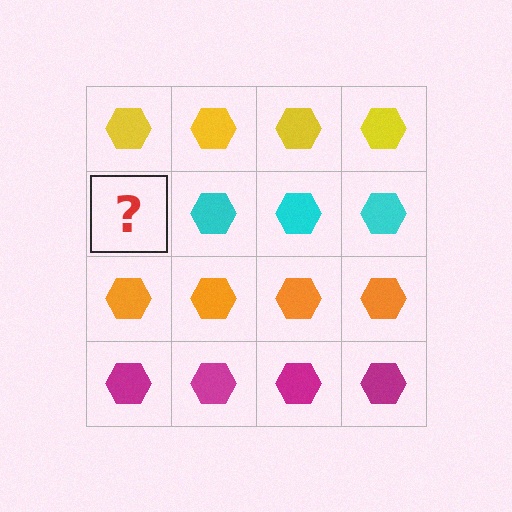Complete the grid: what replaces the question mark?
The question mark should be replaced with a cyan hexagon.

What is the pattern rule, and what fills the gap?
The rule is that each row has a consistent color. The gap should be filled with a cyan hexagon.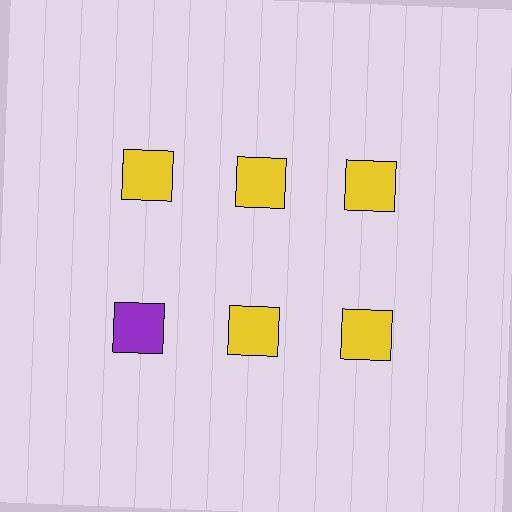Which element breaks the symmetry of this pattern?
The purple square in the second row, leftmost column breaks the symmetry. All other shapes are yellow squares.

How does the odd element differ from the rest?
It has a different color: purple instead of yellow.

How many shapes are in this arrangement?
There are 6 shapes arranged in a grid pattern.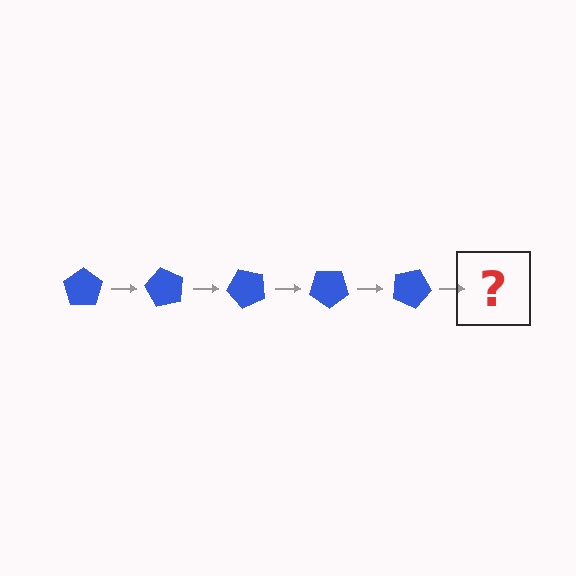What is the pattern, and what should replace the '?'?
The pattern is that the pentagon rotates 60 degrees each step. The '?' should be a blue pentagon rotated 300 degrees.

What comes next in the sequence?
The next element should be a blue pentagon rotated 300 degrees.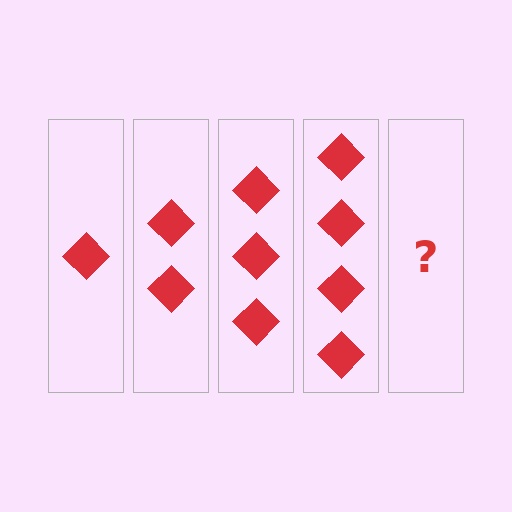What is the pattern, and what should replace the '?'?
The pattern is that each step adds one more diamond. The '?' should be 5 diamonds.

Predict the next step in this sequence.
The next step is 5 diamonds.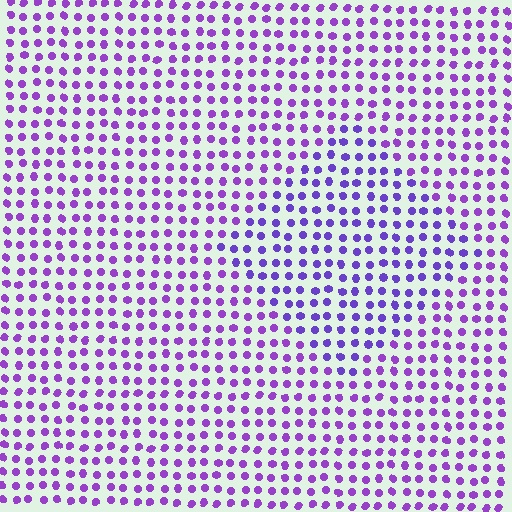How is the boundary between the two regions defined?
The boundary is defined purely by a slight shift in hue (about 20 degrees). Spacing, size, and orientation are identical on both sides.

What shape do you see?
I see a diamond.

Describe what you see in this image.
The image is filled with small purple elements in a uniform arrangement. A diamond-shaped region is visible where the elements are tinted to a slightly different hue, forming a subtle color boundary.